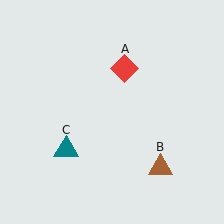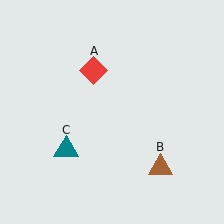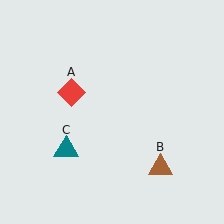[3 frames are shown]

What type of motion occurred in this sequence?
The red diamond (object A) rotated counterclockwise around the center of the scene.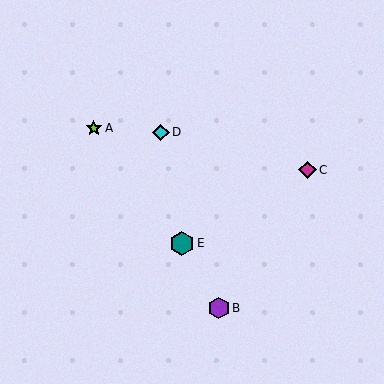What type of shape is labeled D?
Shape D is a cyan diamond.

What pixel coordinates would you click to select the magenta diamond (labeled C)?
Click at (307, 170) to select the magenta diamond C.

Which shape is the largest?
The teal hexagon (labeled E) is the largest.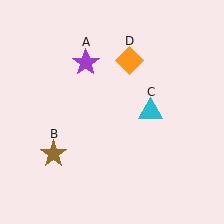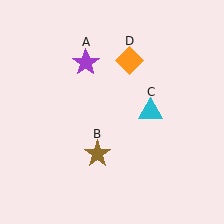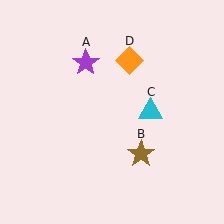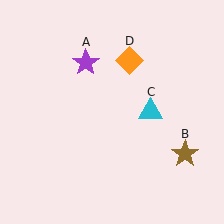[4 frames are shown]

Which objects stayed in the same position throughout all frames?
Purple star (object A) and cyan triangle (object C) and orange diamond (object D) remained stationary.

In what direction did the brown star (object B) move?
The brown star (object B) moved right.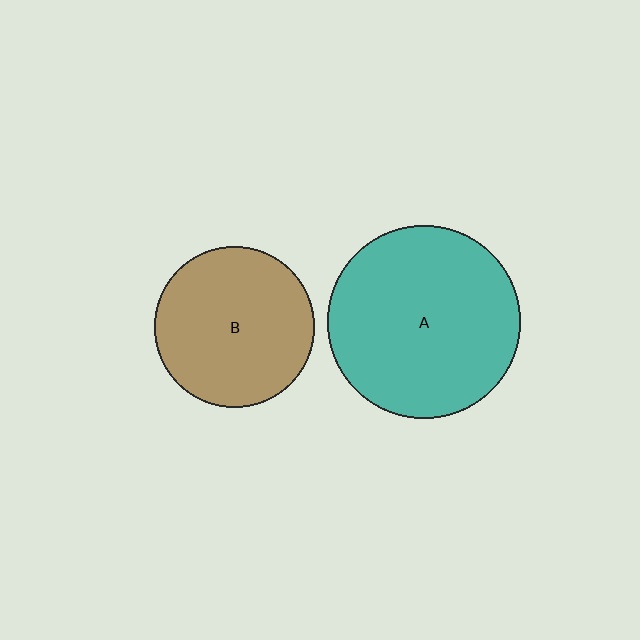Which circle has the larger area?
Circle A (teal).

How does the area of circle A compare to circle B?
Approximately 1.5 times.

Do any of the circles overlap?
No, none of the circles overlap.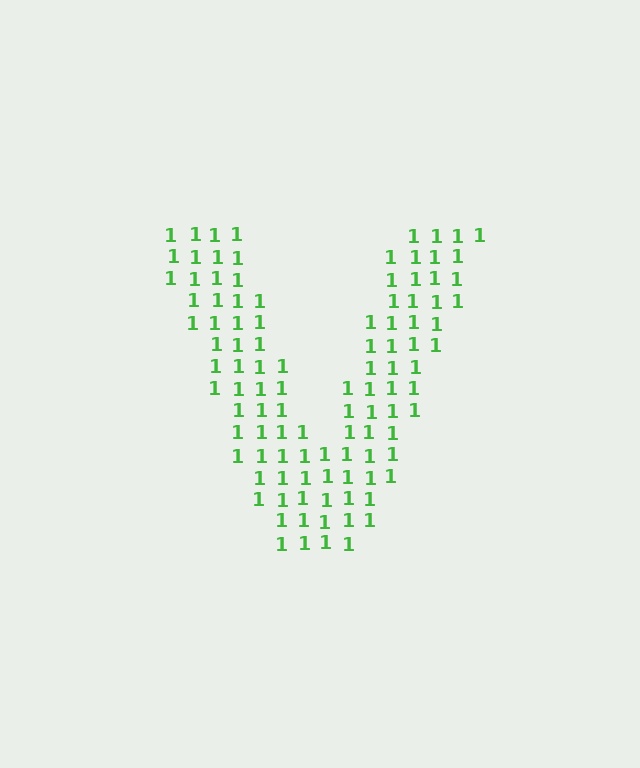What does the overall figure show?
The overall figure shows the letter V.